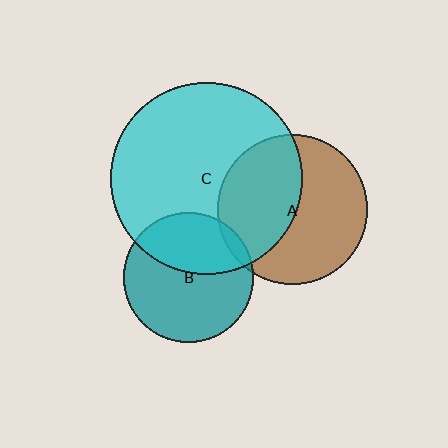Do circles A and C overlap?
Yes.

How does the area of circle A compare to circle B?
Approximately 1.3 times.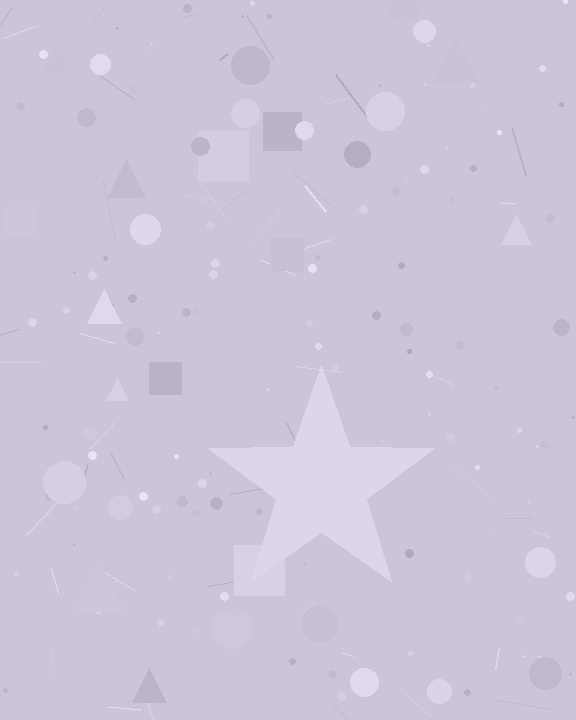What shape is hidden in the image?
A star is hidden in the image.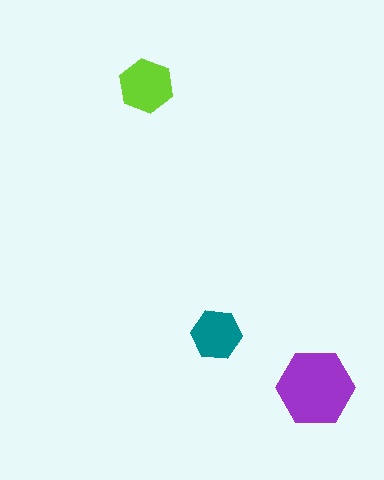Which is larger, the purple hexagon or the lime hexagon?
The purple one.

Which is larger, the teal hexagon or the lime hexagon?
The lime one.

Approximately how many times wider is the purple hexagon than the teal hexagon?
About 1.5 times wider.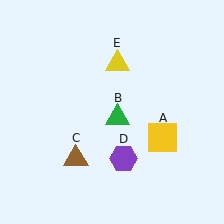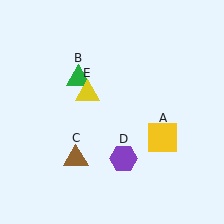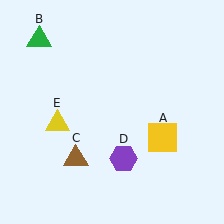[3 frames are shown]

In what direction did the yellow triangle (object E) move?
The yellow triangle (object E) moved down and to the left.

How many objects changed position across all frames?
2 objects changed position: green triangle (object B), yellow triangle (object E).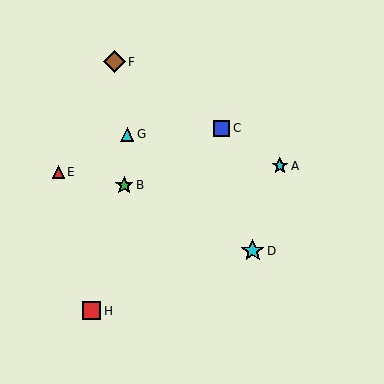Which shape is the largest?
The cyan star (labeled D) is the largest.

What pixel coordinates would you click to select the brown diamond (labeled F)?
Click at (114, 62) to select the brown diamond F.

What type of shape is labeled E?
Shape E is a red triangle.